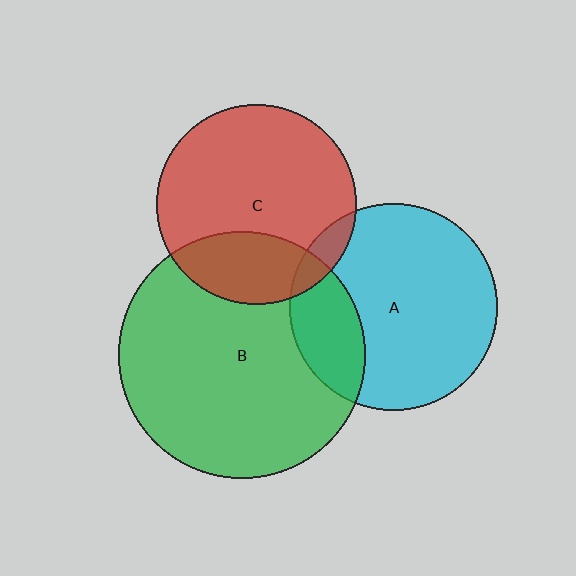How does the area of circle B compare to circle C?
Approximately 1.5 times.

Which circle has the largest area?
Circle B (green).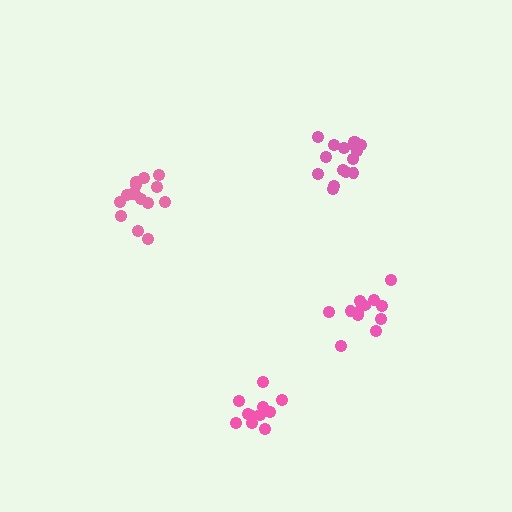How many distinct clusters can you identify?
There are 4 distinct clusters.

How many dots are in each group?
Group 1: 12 dots, Group 2: 15 dots, Group 3: 16 dots, Group 4: 11 dots (54 total).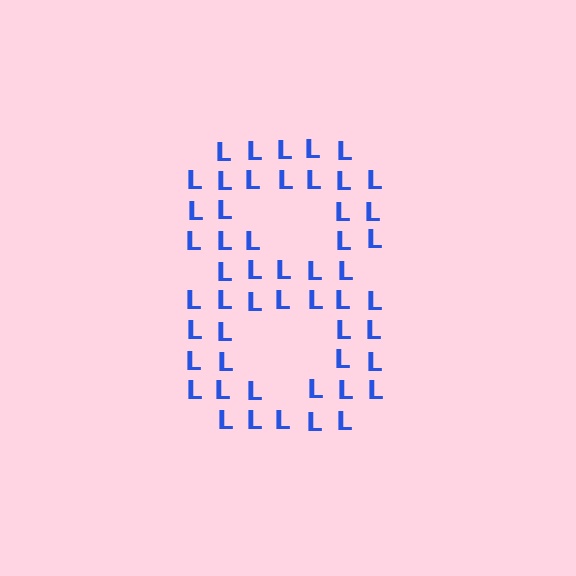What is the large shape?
The large shape is the digit 8.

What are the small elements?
The small elements are letter L's.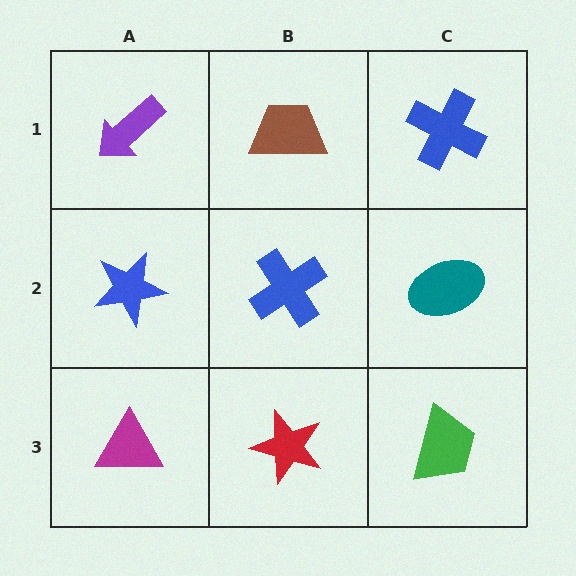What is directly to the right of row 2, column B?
A teal ellipse.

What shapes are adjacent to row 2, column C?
A blue cross (row 1, column C), a green trapezoid (row 3, column C), a blue cross (row 2, column B).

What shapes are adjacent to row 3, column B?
A blue cross (row 2, column B), a magenta triangle (row 3, column A), a green trapezoid (row 3, column C).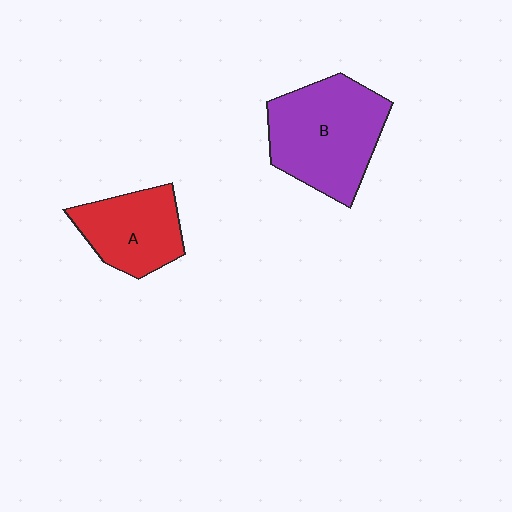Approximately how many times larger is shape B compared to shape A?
Approximately 1.5 times.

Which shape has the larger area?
Shape B (purple).